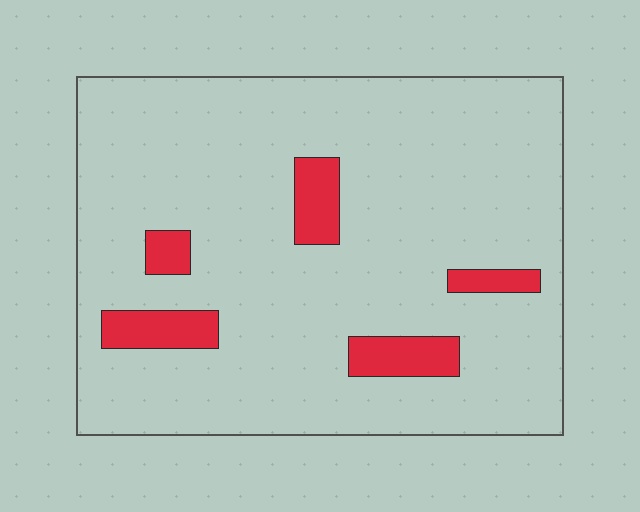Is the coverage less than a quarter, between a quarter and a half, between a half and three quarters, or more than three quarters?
Less than a quarter.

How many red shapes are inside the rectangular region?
5.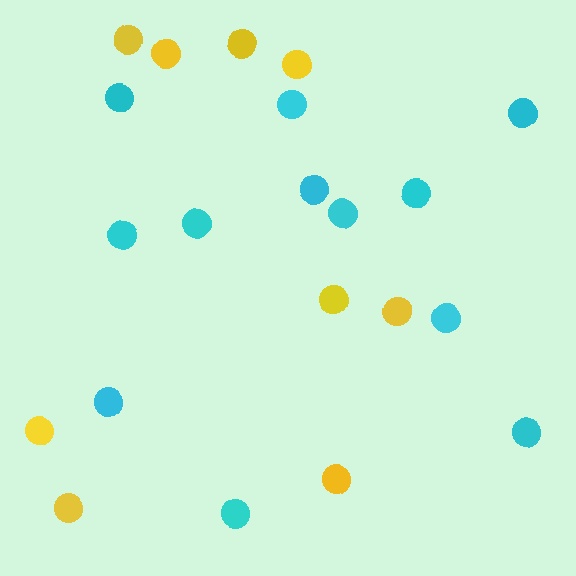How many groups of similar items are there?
There are 2 groups: one group of yellow circles (9) and one group of cyan circles (12).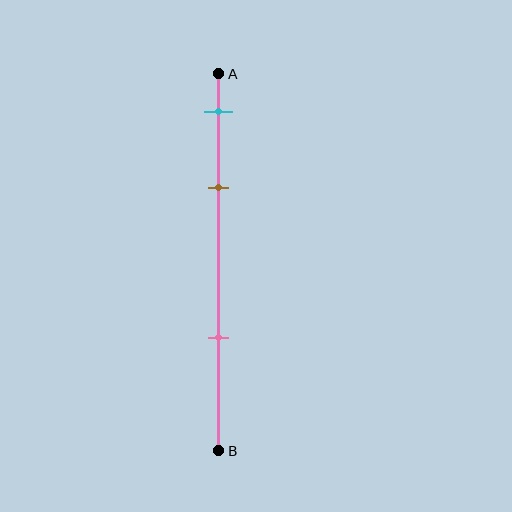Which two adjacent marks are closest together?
The cyan and brown marks are the closest adjacent pair.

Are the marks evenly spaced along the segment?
No, the marks are not evenly spaced.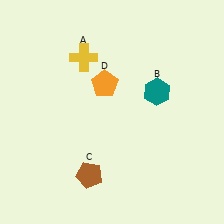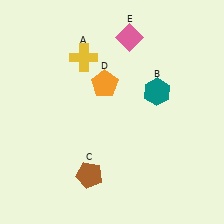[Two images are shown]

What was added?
A pink diamond (E) was added in Image 2.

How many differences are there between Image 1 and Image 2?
There is 1 difference between the two images.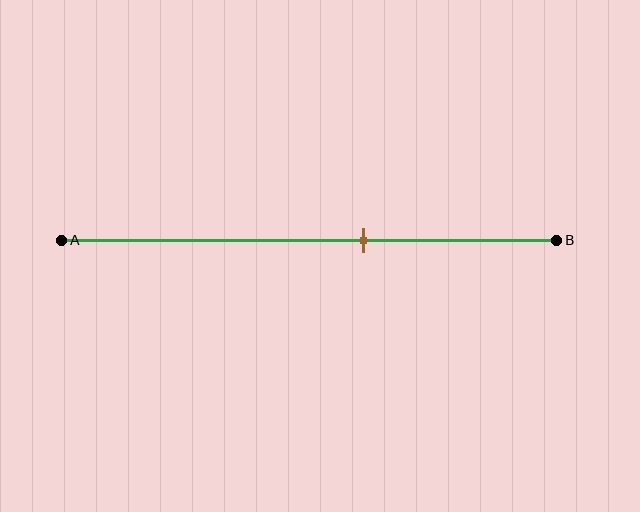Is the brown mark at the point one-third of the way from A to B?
No, the mark is at about 60% from A, not at the 33% one-third point.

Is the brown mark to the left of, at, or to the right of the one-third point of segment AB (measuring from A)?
The brown mark is to the right of the one-third point of segment AB.